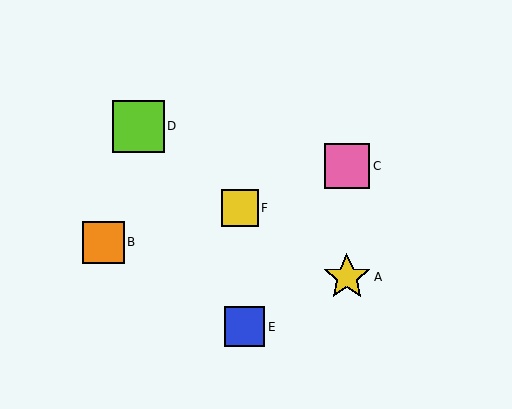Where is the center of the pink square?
The center of the pink square is at (347, 166).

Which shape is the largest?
The lime square (labeled D) is the largest.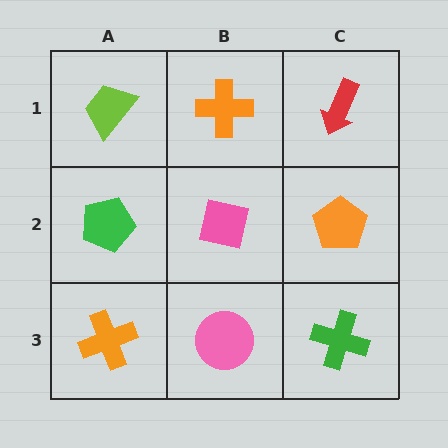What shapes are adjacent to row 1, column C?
An orange pentagon (row 2, column C), an orange cross (row 1, column B).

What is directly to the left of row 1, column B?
A lime trapezoid.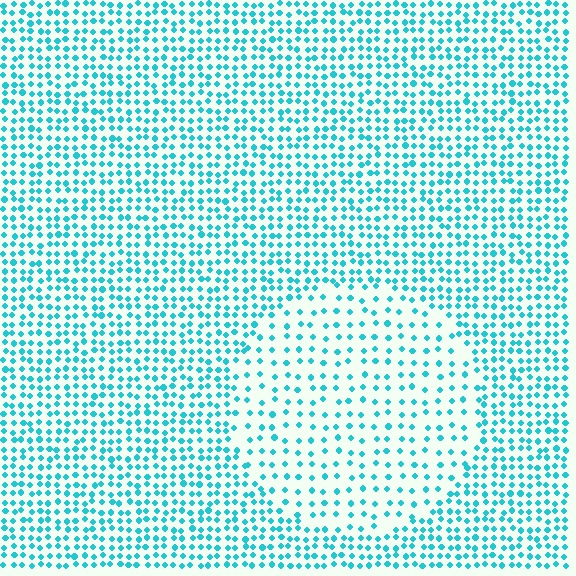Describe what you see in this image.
The image contains small cyan elements arranged at two different densities. A circle-shaped region is visible where the elements are less densely packed than the surrounding area.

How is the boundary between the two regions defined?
The boundary is defined by a change in element density (approximately 2.0x ratio). All elements are the same color, size, and shape.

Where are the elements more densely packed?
The elements are more densely packed outside the circle boundary.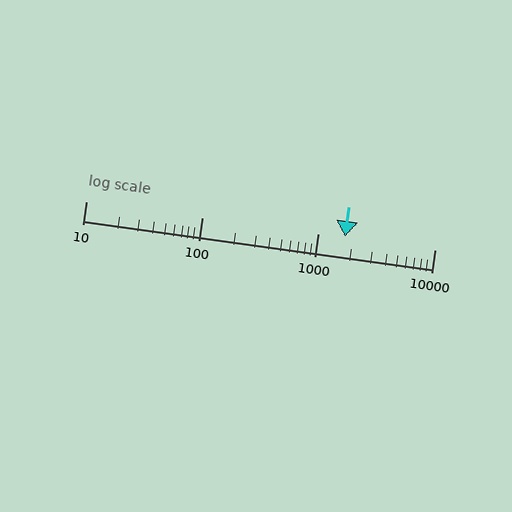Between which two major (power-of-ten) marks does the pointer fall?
The pointer is between 1000 and 10000.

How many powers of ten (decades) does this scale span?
The scale spans 3 decades, from 10 to 10000.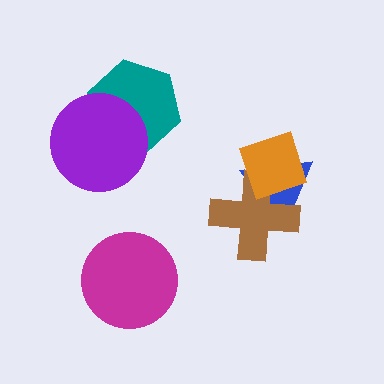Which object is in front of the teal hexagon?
The purple circle is in front of the teal hexagon.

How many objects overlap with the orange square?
2 objects overlap with the orange square.